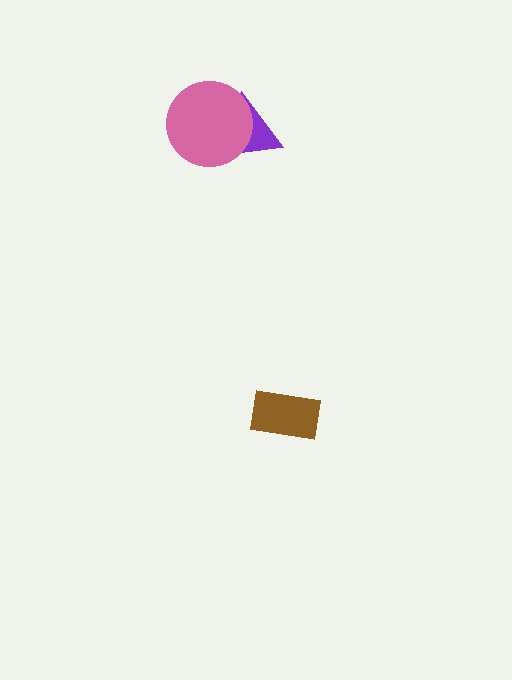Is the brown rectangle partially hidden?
No, no other shape covers it.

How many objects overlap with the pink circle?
1 object overlaps with the pink circle.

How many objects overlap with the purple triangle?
1 object overlaps with the purple triangle.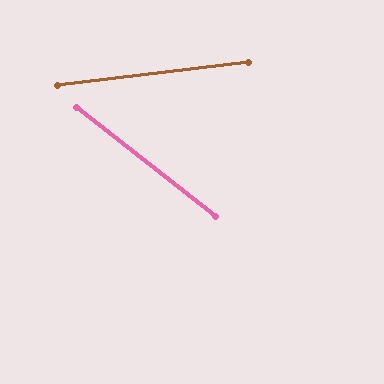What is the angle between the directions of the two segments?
Approximately 45 degrees.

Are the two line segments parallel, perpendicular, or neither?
Neither parallel nor perpendicular — they differ by about 45°.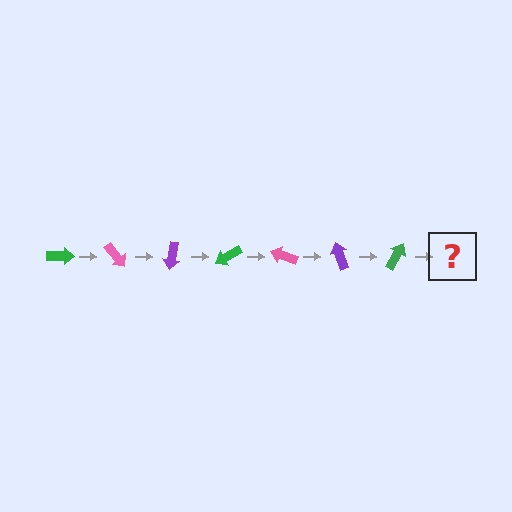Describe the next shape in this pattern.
It should be a pink arrow, rotated 350 degrees from the start.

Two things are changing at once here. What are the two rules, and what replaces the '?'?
The two rules are that it rotates 50 degrees each step and the color cycles through green, pink, and purple. The '?' should be a pink arrow, rotated 350 degrees from the start.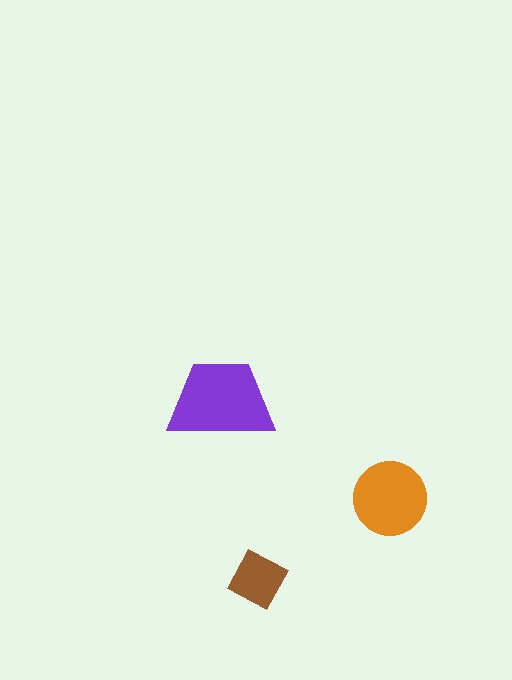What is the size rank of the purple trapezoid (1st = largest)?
1st.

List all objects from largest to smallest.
The purple trapezoid, the orange circle, the brown diamond.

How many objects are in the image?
There are 3 objects in the image.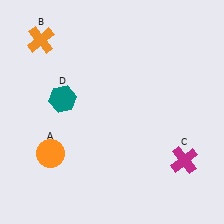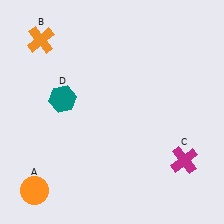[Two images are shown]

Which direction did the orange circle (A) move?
The orange circle (A) moved down.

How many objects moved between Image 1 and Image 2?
1 object moved between the two images.